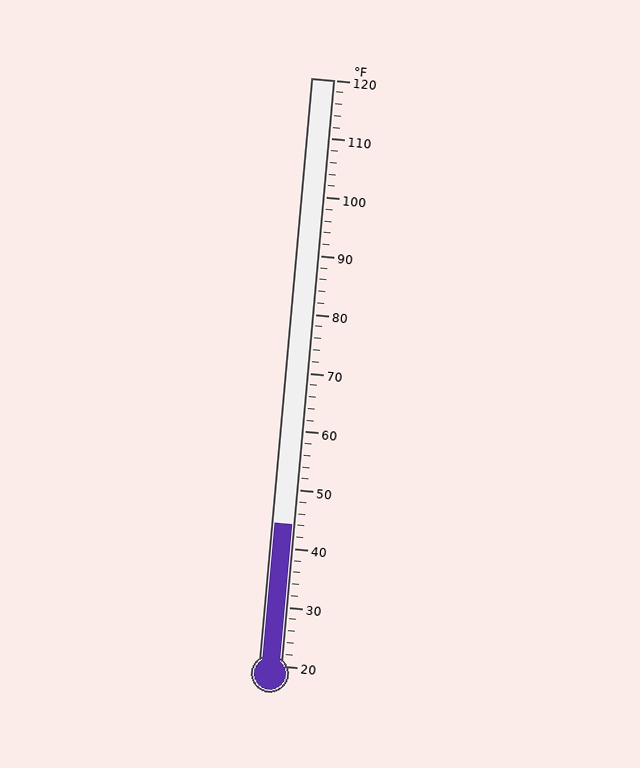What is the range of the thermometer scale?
The thermometer scale ranges from 20°F to 120°F.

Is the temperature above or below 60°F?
The temperature is below 60°F.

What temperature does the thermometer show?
The thermometer shows approximately 44°F.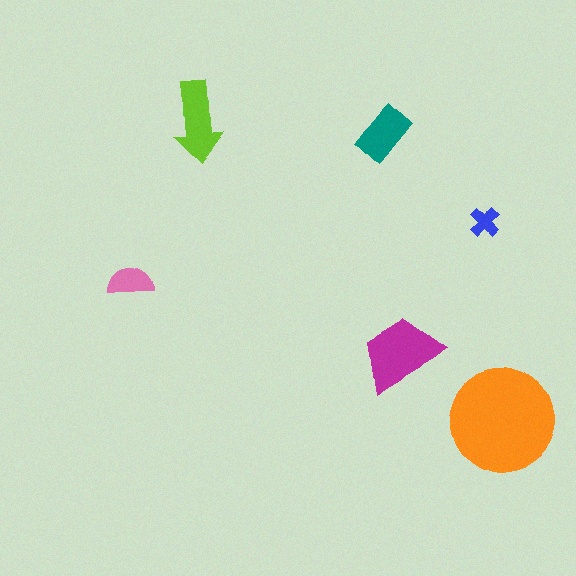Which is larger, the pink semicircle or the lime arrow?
The lime arrow.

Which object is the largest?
The orange circle.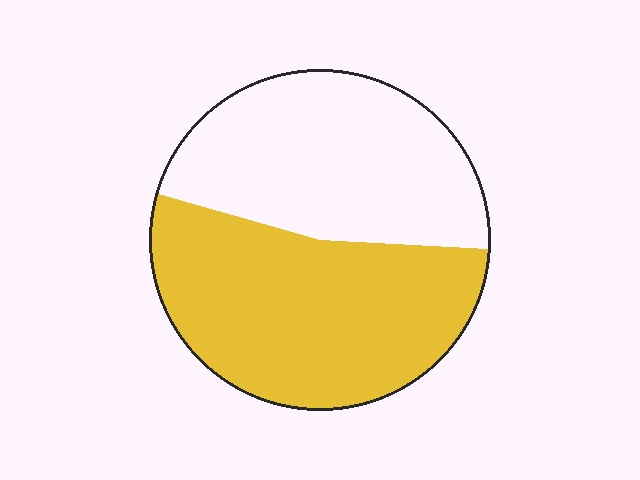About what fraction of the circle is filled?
About one half (1/2).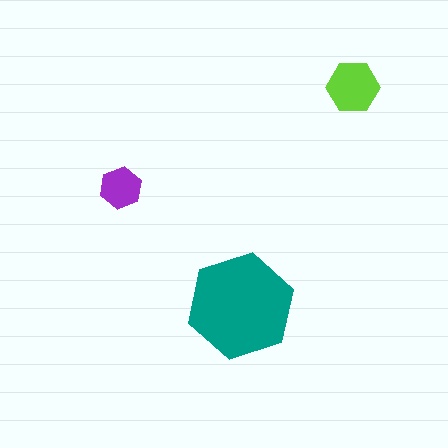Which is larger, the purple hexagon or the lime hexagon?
The lime one.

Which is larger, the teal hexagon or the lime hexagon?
The teal one.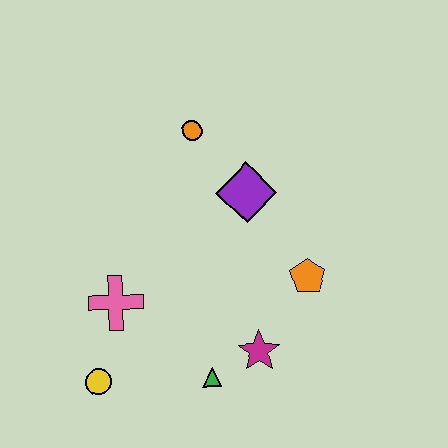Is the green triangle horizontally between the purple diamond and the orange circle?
Yes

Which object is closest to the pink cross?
The yellow circle is closest to the pink cross.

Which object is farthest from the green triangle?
The orange circle is farthest from the green triangle.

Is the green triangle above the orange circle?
No